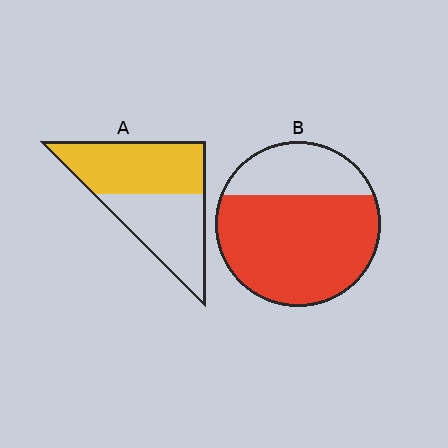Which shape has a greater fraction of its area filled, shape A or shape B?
Shape B.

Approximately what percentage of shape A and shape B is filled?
A is approximately 55% and B is approximately 70%.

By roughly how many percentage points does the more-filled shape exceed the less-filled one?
By roughly 20 percentage points (B over A).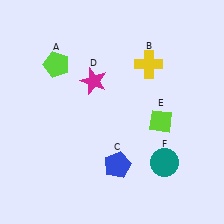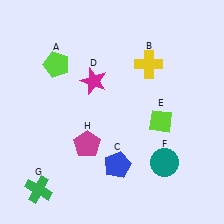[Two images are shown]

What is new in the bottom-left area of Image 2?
A magenta pentagon (H) was added in the bottom-left area of Image 2.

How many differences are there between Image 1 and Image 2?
There are 2 differences between the two images.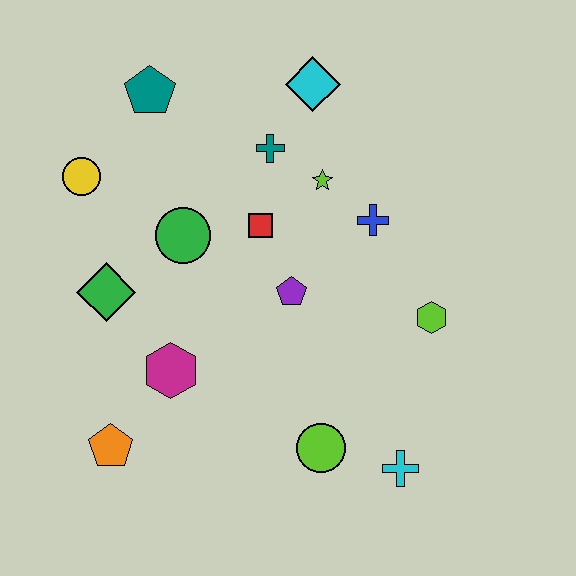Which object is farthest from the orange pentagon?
The cyan diamond is farthest from the orange pentagon.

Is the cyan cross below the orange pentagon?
Yes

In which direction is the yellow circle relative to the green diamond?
The yellow circle is above the green diamond.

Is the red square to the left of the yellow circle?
No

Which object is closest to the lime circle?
The cyan cross is closest to the lime circle.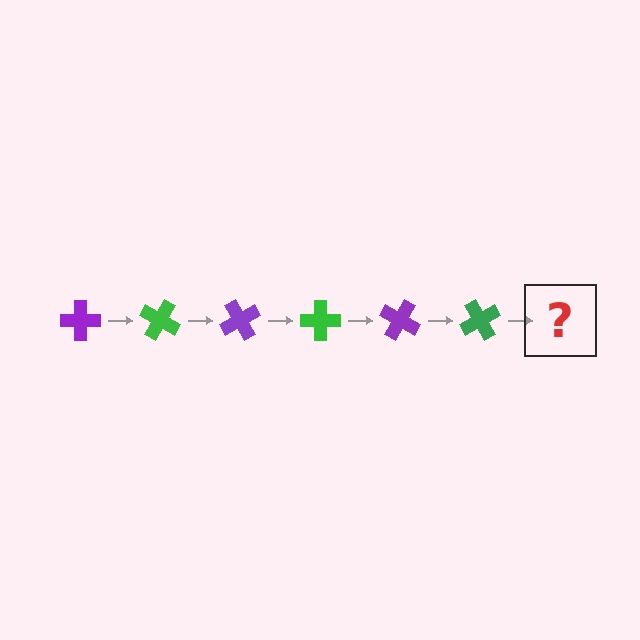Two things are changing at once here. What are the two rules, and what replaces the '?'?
The two rules are that it rotates 30 degrees each step and the color cycles through purple and green. The '?' should be a purple cross, rotated 180 degrees from the start.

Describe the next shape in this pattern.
It should be a purple cross, rotated 180 degrees from the start.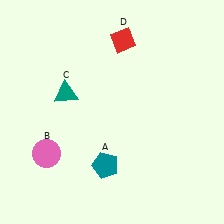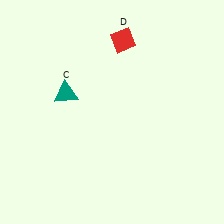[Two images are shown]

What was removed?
The pink circle (B), the teal pentagon (A) were removed in Image 2.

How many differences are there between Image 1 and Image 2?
There are 2 differences between the two images.